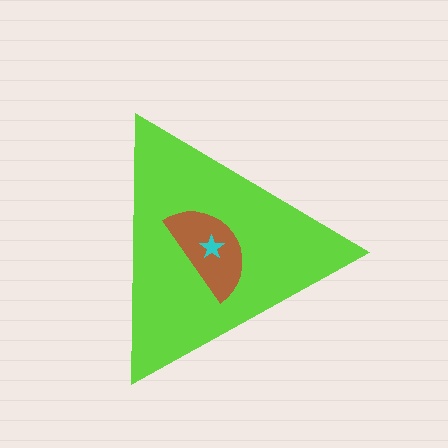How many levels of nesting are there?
3.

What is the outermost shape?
The lime triangle.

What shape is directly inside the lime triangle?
The brown semicircle.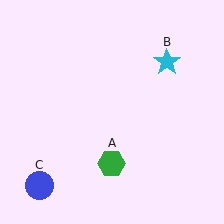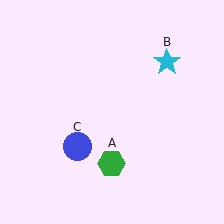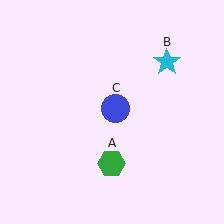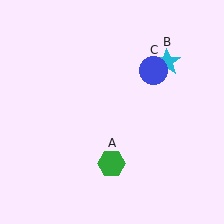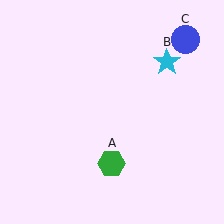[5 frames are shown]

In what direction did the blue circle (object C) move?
The blue circle (object C) moved up and to the right.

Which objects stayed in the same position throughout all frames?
Green hexagon (object A) and cyan star (object B) remained stationary.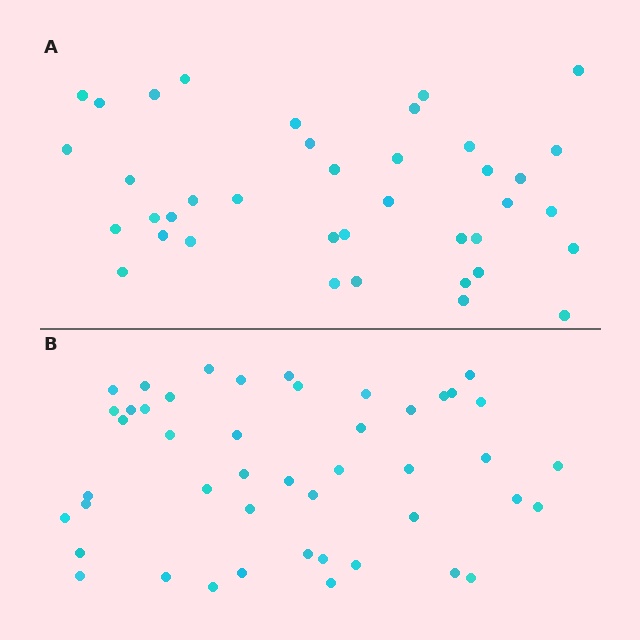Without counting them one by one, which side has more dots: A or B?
Region B (the bottom region) has more dots.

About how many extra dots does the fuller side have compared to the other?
Region B has roughly 8 or so more dots than region A.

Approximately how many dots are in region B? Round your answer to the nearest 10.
About 50 dots. (The exact count is 46, which rounds to 50.)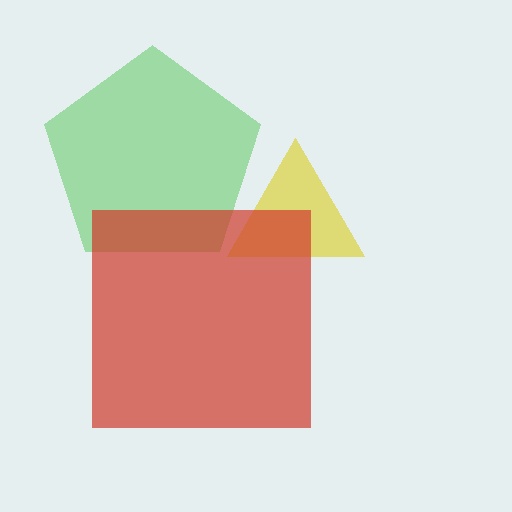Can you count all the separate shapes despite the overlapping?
Yes, there are 3 separate shapes.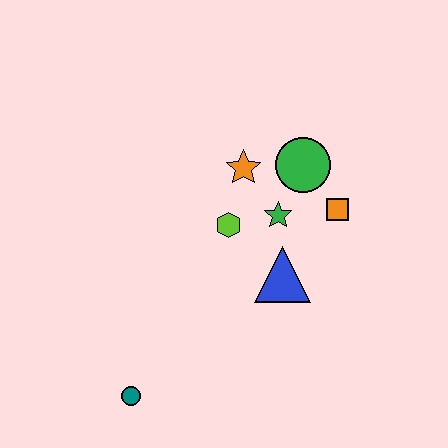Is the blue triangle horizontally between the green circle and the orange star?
Yes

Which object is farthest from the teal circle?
The green circle is farthest from the teal circle.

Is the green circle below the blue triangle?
No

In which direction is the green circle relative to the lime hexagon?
The green circle is to the right of the lime hexagon.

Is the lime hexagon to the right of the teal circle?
Yes